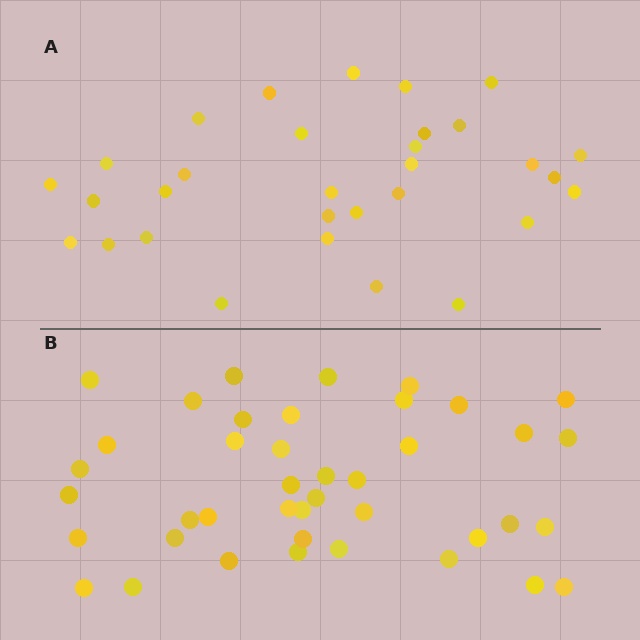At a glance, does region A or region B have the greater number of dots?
Region B (the bottom region) has more dots.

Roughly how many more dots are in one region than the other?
Region B has roughly 10 or so more dots than region A.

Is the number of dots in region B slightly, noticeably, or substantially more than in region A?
Region B has noticeably more, but not dramatically so. The ratio is roughly 1.3 to 1.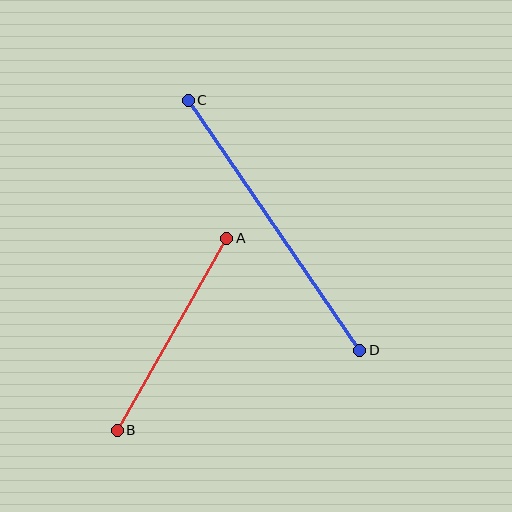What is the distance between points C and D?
The distance is approximately 303 pixels.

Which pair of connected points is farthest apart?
Points C and D are farthest apart.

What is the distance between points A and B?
The distance is approximately 221 pixels.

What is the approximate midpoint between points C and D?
The midpoint is at approximately (274, 225) pixels.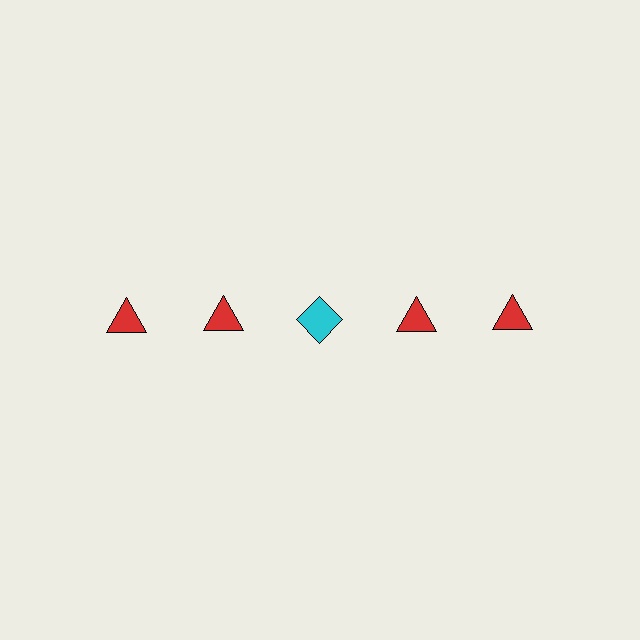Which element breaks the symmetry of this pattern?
The cyan diamond in the top row, center column breaks the symmetry. All other shapes are red triangles.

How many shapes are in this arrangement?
There are 5 shapes arranged in a grid pattern.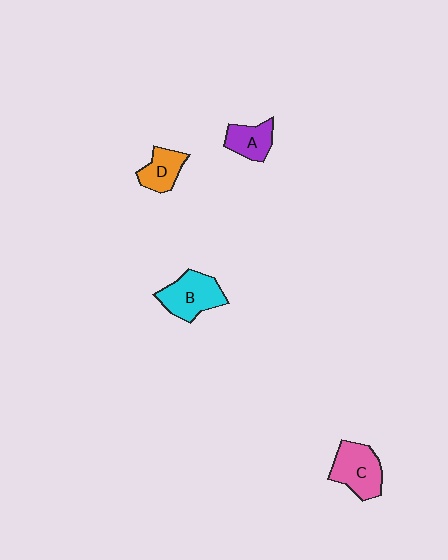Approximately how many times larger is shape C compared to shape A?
Approximately 1.5 times.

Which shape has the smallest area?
Shape D (orange).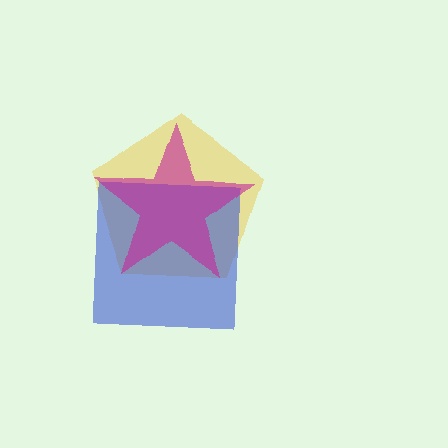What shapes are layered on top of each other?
The layered shapes are: a yellow pentagon, a blue square, a magenta star.